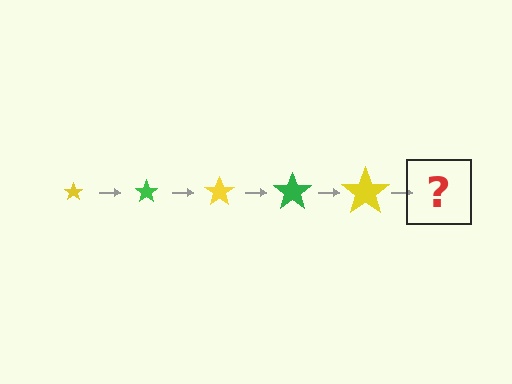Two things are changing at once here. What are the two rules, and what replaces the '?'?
The two rules are that the star grows larger each step and the color cycles through yellow and green. The '?' should be a green star, larger than the previous one.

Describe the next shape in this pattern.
It should be a green star, larger than the previous one.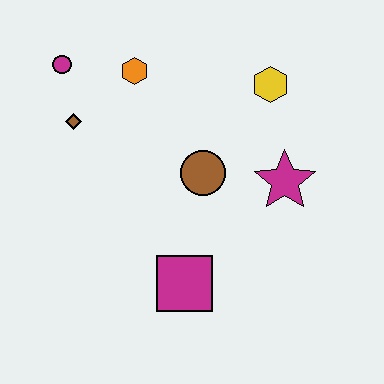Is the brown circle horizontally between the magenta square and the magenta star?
Yes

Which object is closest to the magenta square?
The brown circle is closest to the magenta square.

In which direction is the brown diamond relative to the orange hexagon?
The brown diamond is to the left of the orange hexagon.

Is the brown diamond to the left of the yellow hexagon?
Yes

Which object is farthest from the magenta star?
The magenta circle is farthest from the magenta star.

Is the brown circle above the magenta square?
Yes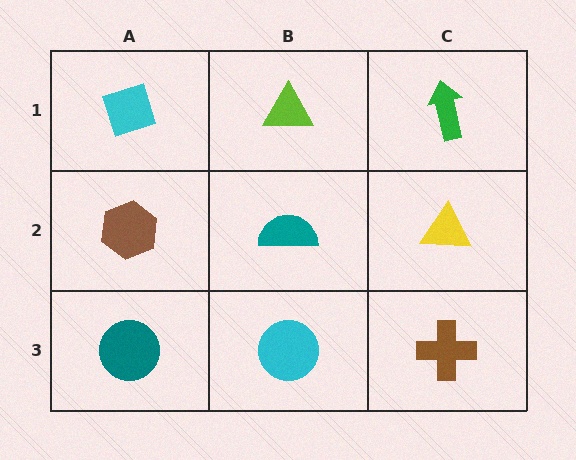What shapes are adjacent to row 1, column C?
A yellow triangle (row 2, column C), a lime triangle (row 1, column B).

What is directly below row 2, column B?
A cyan circle.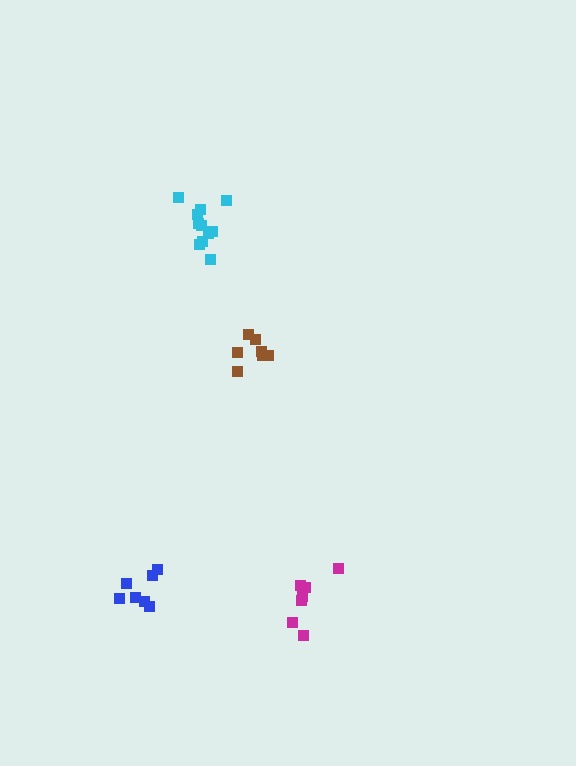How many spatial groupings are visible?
There are 4 spatial groupings.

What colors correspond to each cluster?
The clusters are colored: magenta, cyan, blue, brown.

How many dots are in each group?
Group 1: 7 dots, Group 2: 11 dots, Group 3: 7 dots, Group 4: 7 dots (32 total).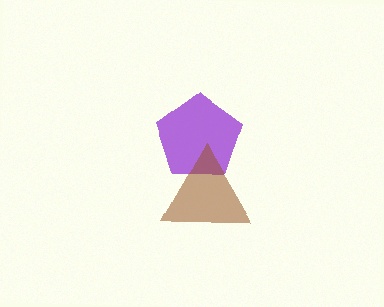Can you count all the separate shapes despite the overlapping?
Yes, there are 2 separate shapes.